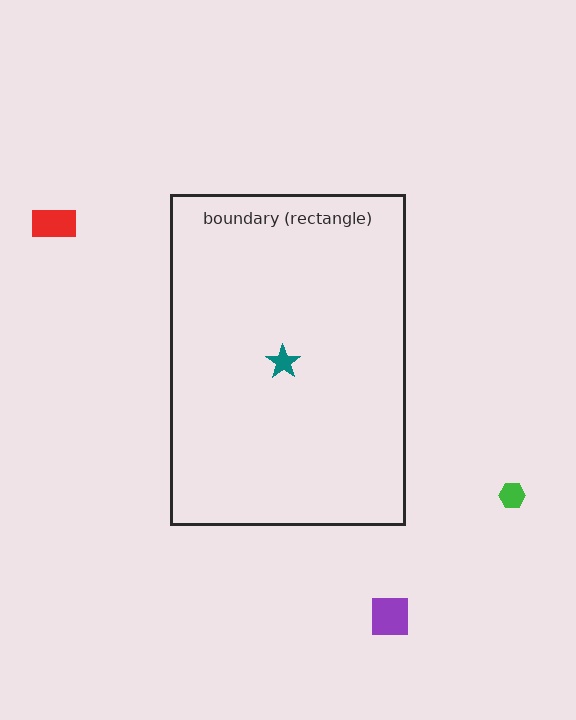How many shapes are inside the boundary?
1 inside, 3 outside.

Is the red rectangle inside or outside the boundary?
Outside.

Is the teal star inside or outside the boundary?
Inside.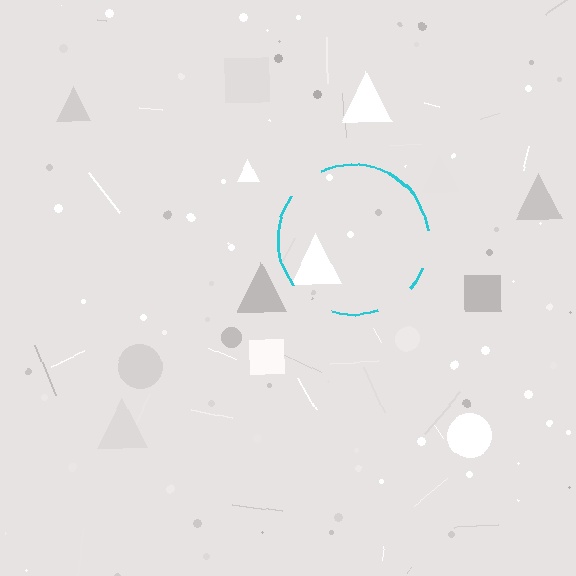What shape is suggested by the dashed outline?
The dashed outline suggests a circle.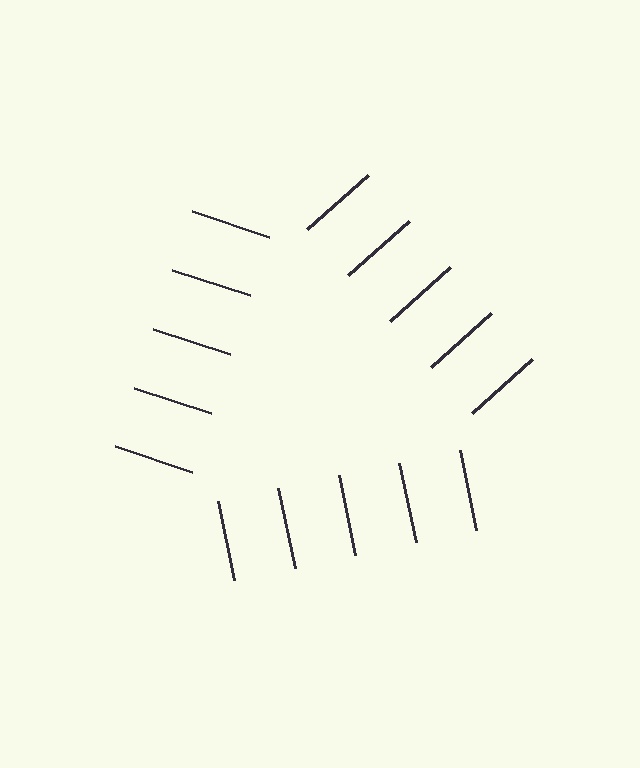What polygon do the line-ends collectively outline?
An illusory triangle — the line segments terminate on its edges but no continuous stroke is drawn.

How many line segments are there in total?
15 — 5 along each of the 3 edges.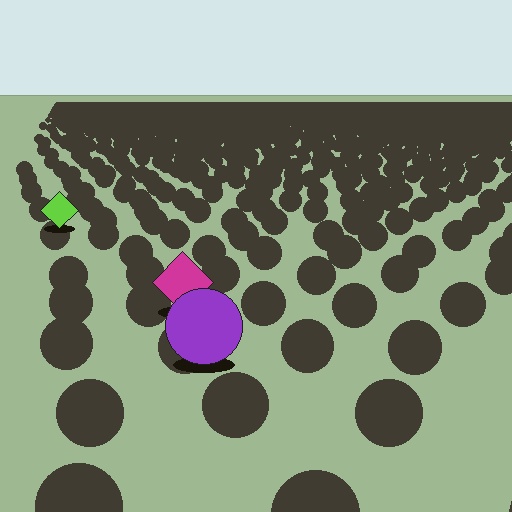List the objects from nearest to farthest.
From nearest to farthest: the purple circle, the magenta diamond, the lime diamond.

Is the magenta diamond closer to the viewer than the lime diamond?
Yes. The magenta diamond is closer — you can tell from the texture gradient: the ground texture is coarser near it.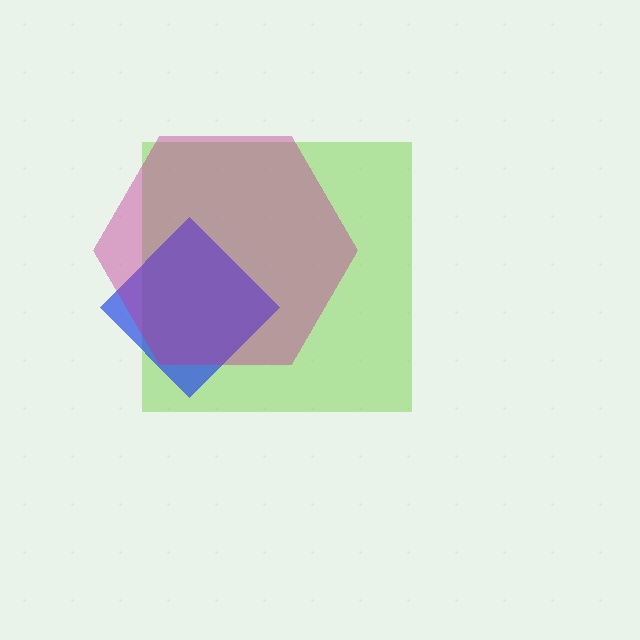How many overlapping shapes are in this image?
There are 3 overlapping shapes in the image.